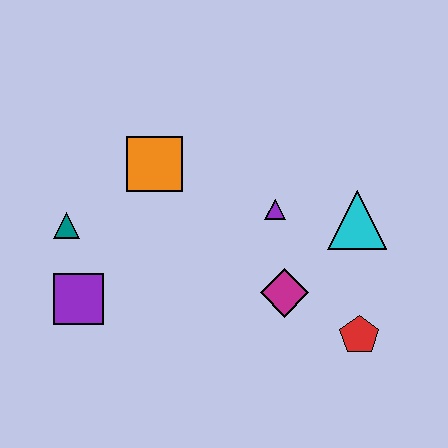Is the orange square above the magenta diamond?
Yes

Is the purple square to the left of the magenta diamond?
Yes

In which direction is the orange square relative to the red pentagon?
The orange square is to the left of the red pentagon.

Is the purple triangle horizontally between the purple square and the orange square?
No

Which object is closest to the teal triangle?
The purple square is closest to the teal triangle.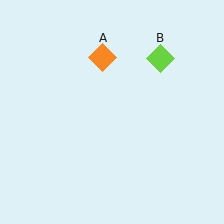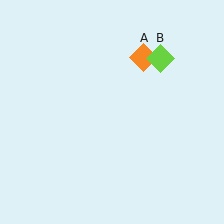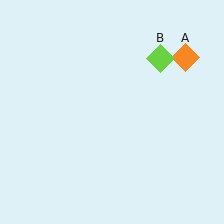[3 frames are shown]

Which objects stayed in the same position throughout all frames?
Lime diamond (object B) remained stationary.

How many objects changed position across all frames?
1 object changed position: orange diamond (object A).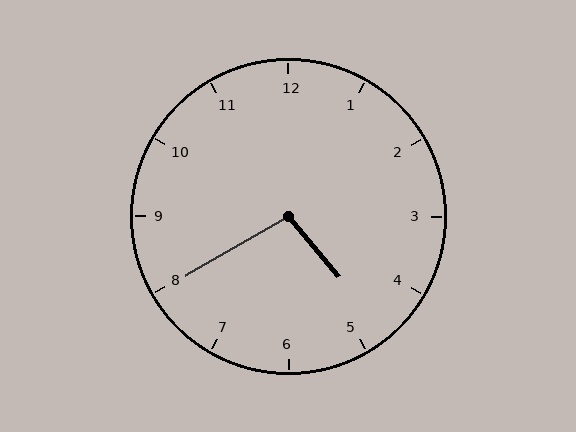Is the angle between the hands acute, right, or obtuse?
It is obtuse.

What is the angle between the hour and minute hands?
Approximately 100 degrees.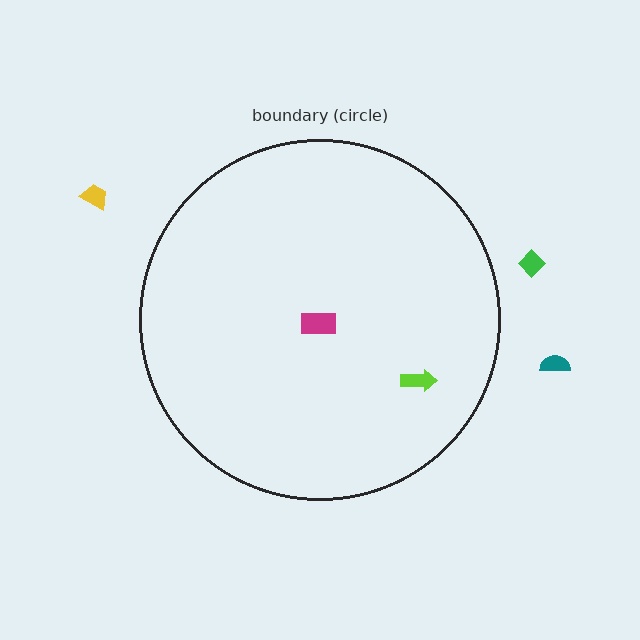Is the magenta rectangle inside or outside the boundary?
Inside.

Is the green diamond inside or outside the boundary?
Outside.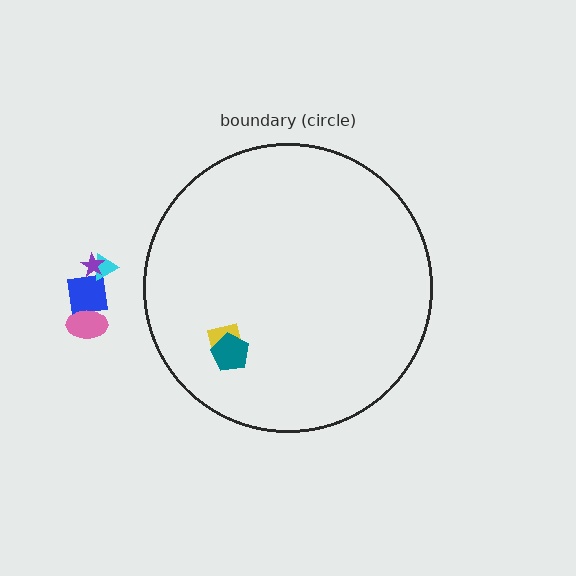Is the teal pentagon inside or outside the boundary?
Inside.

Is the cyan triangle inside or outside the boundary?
Outside.